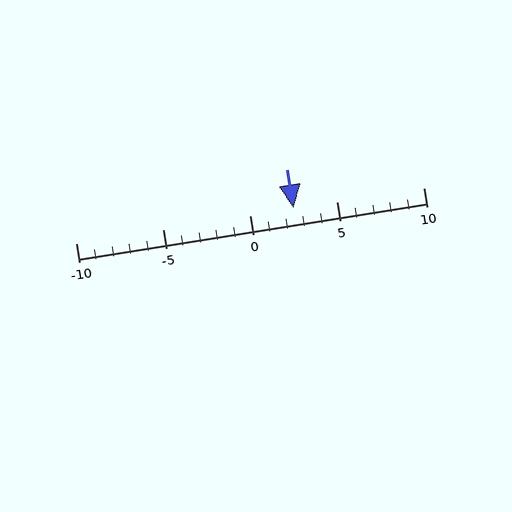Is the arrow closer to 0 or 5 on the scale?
The arrow is closer to 5.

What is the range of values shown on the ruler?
The ruler shows values from -10 to 10.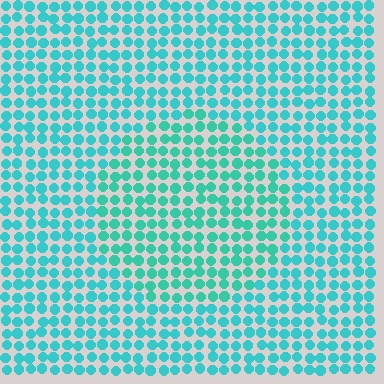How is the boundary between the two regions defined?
The boundary is defined purely by a slight shift in hue (about 16 degrees). Spacing, size, and orientation are identical on both sides.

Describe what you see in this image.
The image is filled with small cyan elements in a uniform arrangement. A circle-shaped region is visible where the elements are tinted to a slightly different hue, forming a subtle color boundary.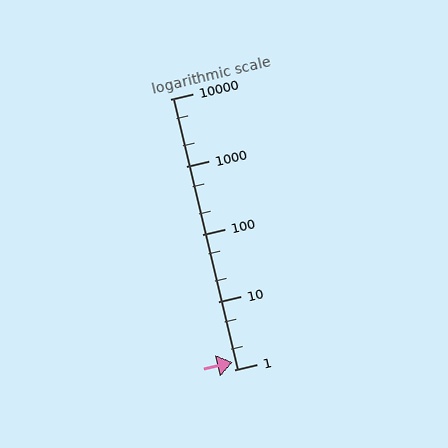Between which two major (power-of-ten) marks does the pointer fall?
The pointer is between 1 and 10.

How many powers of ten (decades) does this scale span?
The scale spans 4 decades, from 1 to 10000.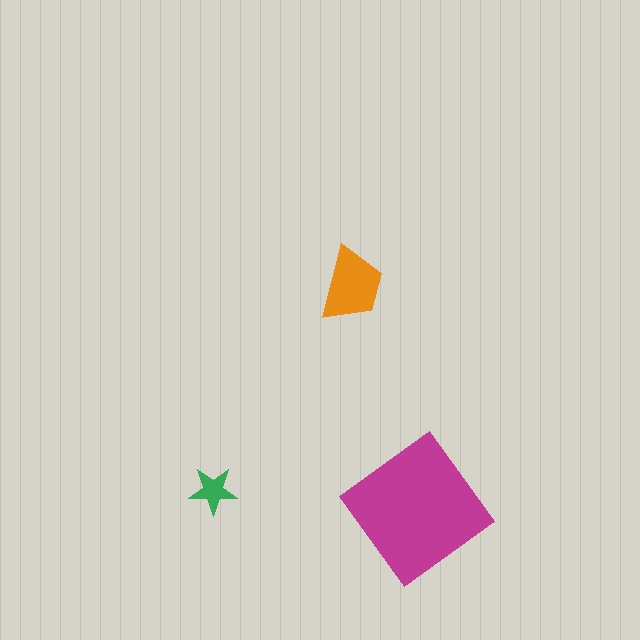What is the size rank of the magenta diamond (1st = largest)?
1st.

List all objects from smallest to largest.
The green star, the orange trapezoid, the magenta diamond.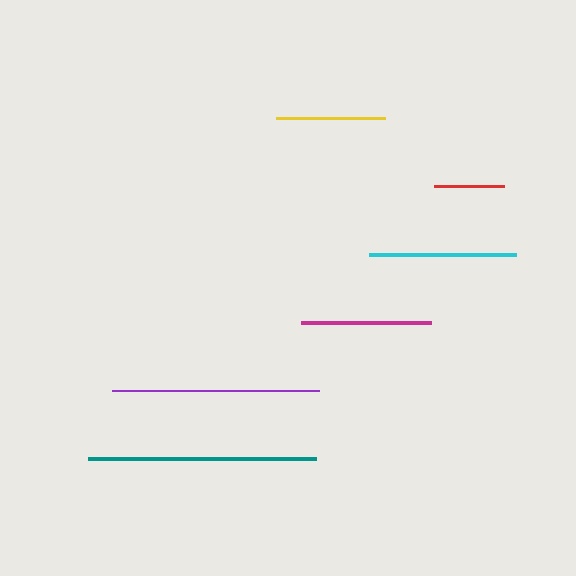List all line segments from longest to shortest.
From longest to shortest: teal, purple, cyan, magenta, yellow, red.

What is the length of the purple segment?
The purple segment is approximately 207 pixels long.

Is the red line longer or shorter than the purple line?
The purple line is longer than the red line.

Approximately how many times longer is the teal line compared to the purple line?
The teal line is approximately 1.1 times the length of the purple line.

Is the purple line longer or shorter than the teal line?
The teal line is longer than the purple line.